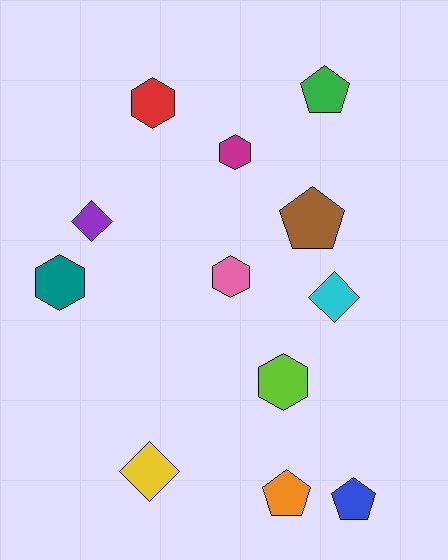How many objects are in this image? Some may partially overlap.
There are 12 objects.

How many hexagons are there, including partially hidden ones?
There are 5 hexagons.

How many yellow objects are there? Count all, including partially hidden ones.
There is 1 yellow object.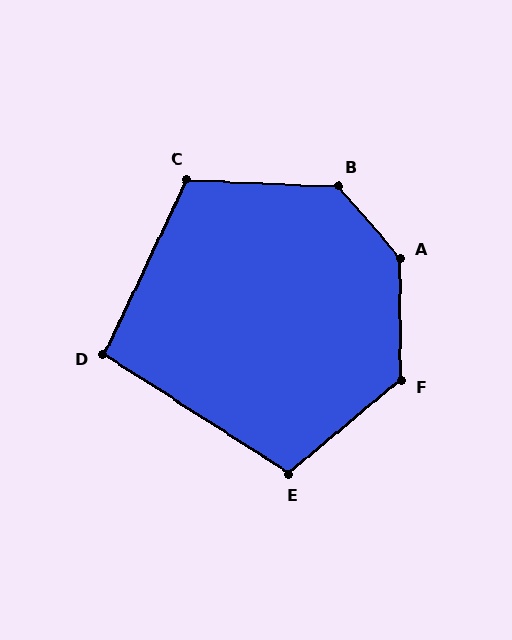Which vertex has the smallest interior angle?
D, at approximately 97 degrees.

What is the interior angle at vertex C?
Approximately 113 degrees (obtuse).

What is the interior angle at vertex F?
Approximately 129 degrees (obtuse).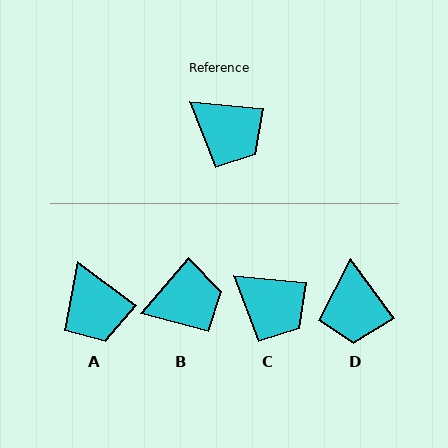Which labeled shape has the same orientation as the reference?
C.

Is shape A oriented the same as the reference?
No, it is off by about 31 degrees.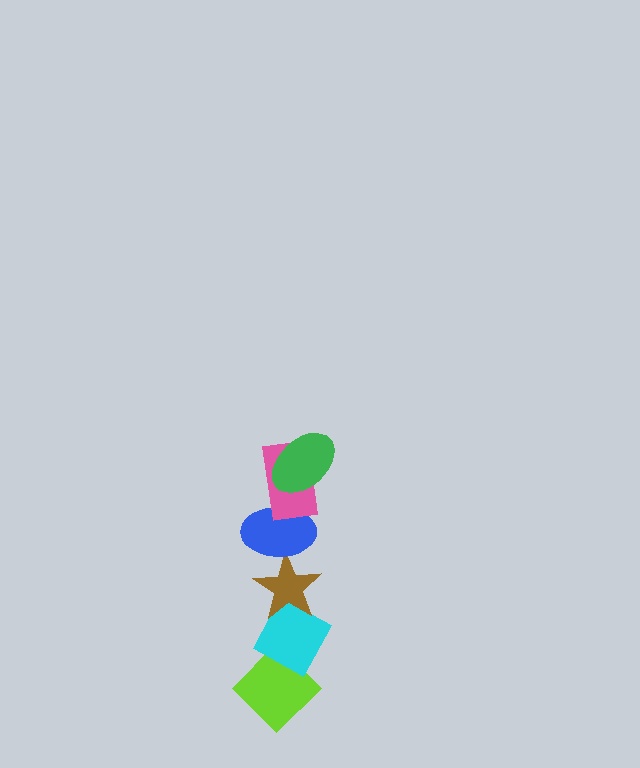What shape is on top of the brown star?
The blue ellipse is on top of the brown star.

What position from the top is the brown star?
The brown star is 4th from the top.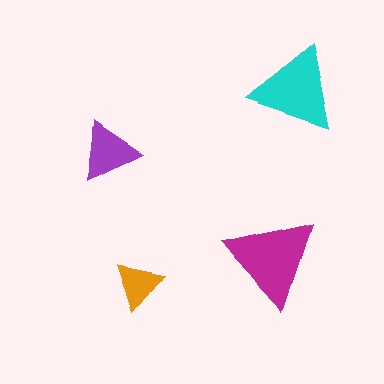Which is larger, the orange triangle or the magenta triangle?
The magenta one.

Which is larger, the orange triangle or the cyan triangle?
The cyan one.